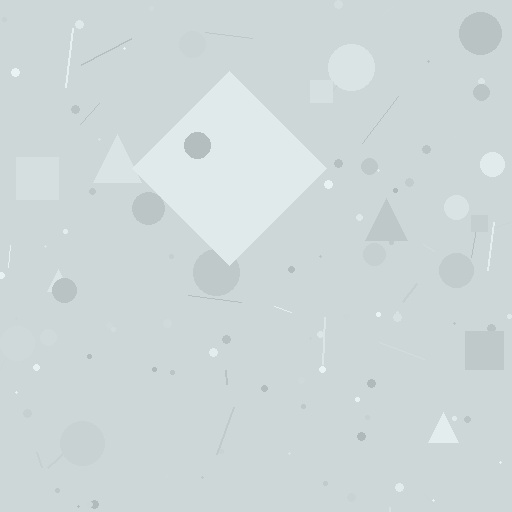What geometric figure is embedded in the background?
A diamond is embedded in the background.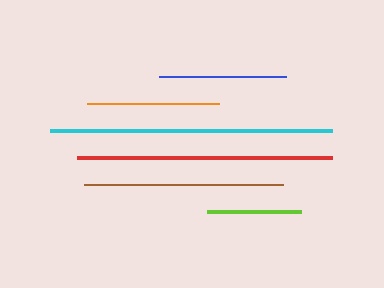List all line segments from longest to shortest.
From longest to shortest: cyan, red, brown, orange, blue, lime.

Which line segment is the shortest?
The lime line is the shortest at approximately 93 pixels.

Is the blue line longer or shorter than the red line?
The red line is longer than the blue line.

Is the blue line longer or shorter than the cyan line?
The cyan line is longer than the blue line.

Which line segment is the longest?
The cyan line is the longest at approximately 282 pixels.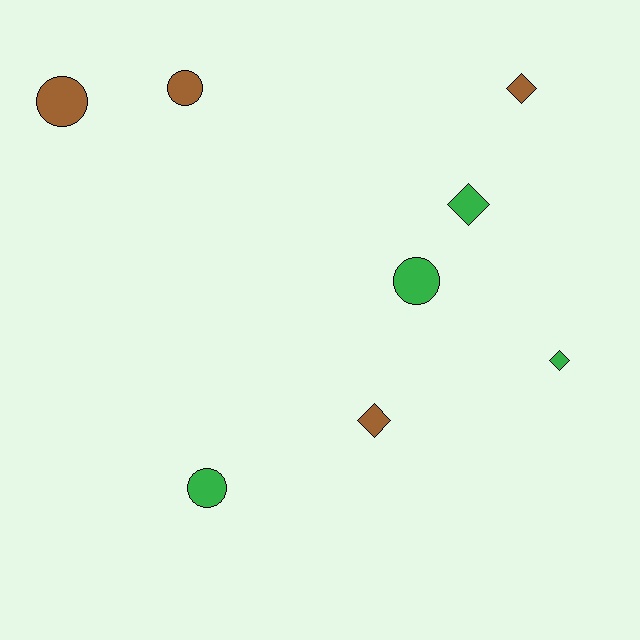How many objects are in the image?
There are 8 objects.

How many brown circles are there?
There are 2 brown circles.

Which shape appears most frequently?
Diamond, with 4 objects.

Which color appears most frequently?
Green, with 4 objects.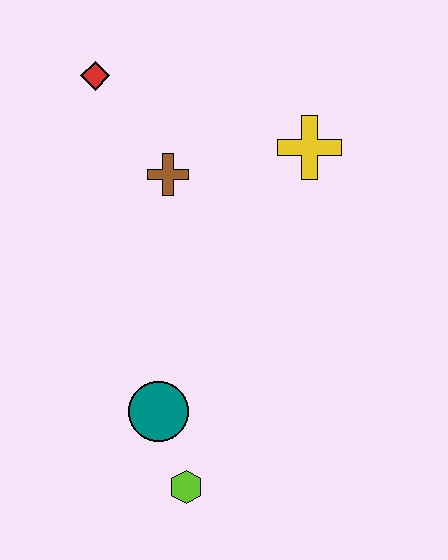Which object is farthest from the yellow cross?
The lime hexagon is farthest from the yellow cross.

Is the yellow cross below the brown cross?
No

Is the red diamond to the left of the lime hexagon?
Yes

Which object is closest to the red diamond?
The brown cross is closest to the red diamond.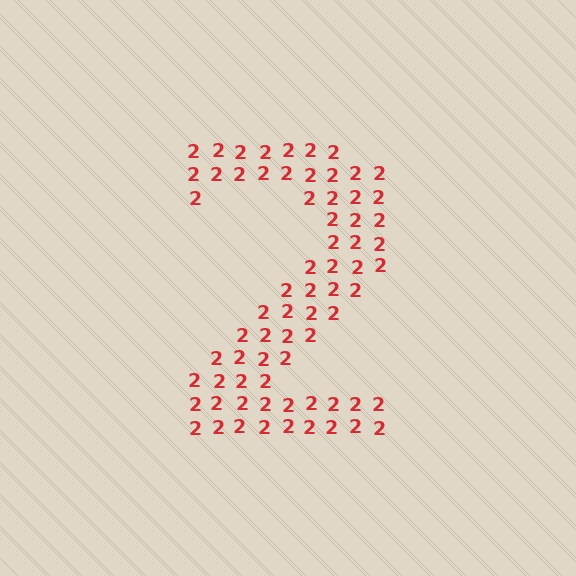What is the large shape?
The large shape is the digit 2.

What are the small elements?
The small elements are digit 2's.